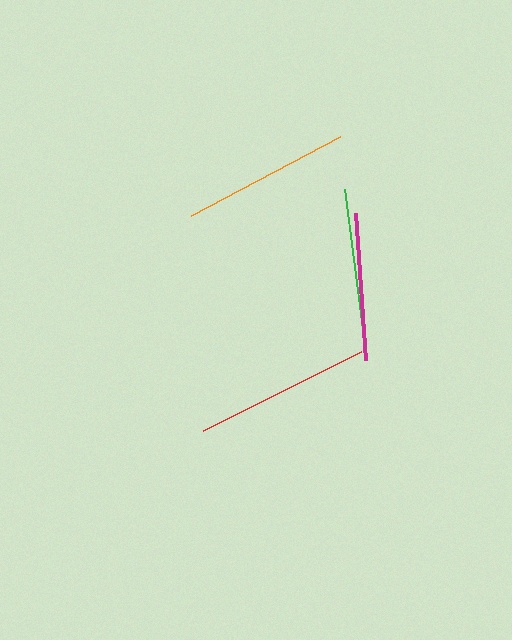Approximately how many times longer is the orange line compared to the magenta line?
The orange line is approximately 1.1 times the length of the magenta line.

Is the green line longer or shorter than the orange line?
The orange line is longer than the green line.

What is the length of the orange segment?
The orange segment is approximately 168 pixels long.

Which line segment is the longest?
The red line is the longest at approximately 177 pixels.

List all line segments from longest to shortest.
From longest to shortest: red, orange, magenta, green.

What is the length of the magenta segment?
The magenta segment is approximately 148 pixels long.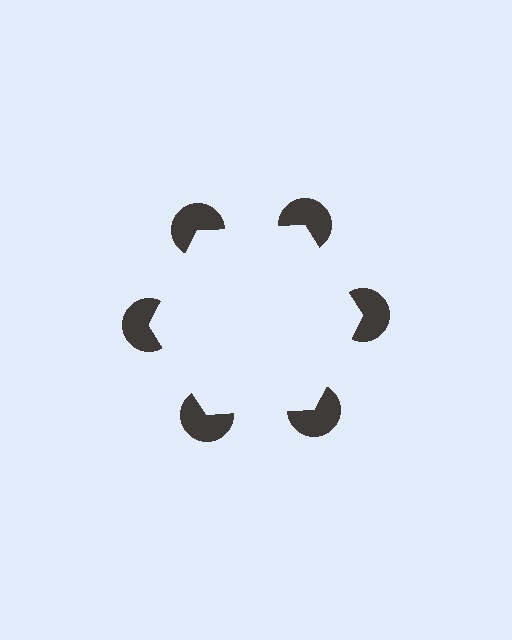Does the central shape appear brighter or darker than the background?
It typically appears slightly brighter than the background, even though no actual brightness change is drawn.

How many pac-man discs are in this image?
There are 6 — one at each vertex of the illusory hexagon.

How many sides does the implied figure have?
6 sides.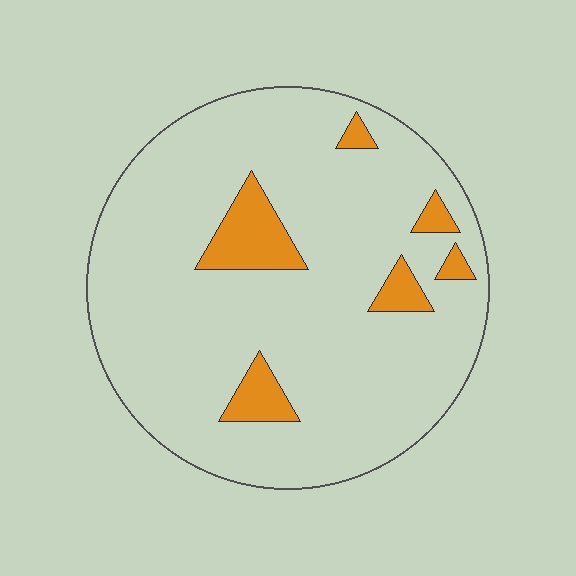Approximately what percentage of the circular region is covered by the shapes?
Approximately 10%.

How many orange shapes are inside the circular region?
6.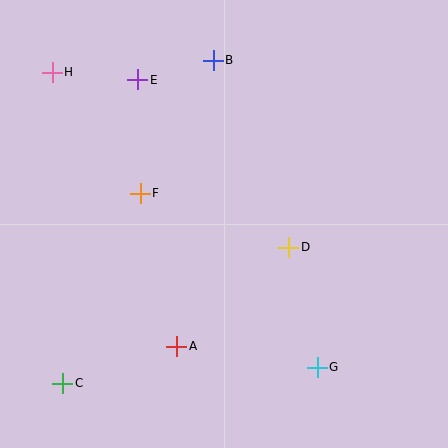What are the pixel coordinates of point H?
Point H is at (52, 72).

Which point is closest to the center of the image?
Point D at (289, 247) is closest to the center.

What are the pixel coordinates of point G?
Point G is at (317, 367).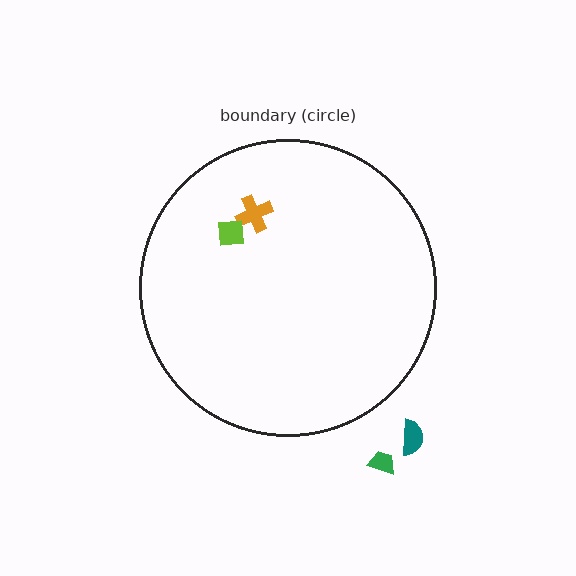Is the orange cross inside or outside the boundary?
Inside.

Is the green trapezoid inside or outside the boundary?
Outside.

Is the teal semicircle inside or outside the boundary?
Outside.